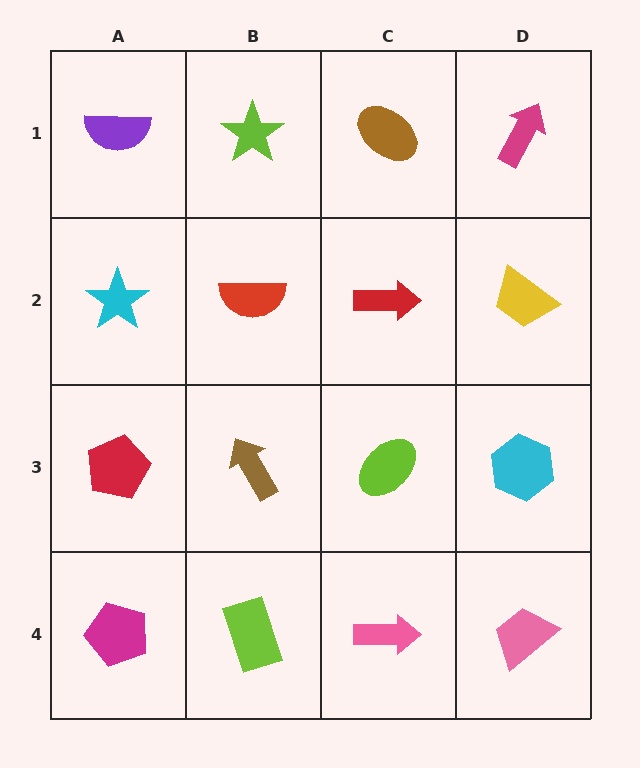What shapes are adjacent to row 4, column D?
A cyan hexagon (row 3, column D), a pink arrow (row 4, column C).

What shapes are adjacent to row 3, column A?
A cyan star (row 2, column A), a magenta pentagon (row 4, column A), a brown arrow (row 3, column B).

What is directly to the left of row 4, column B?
A magenta pentagon.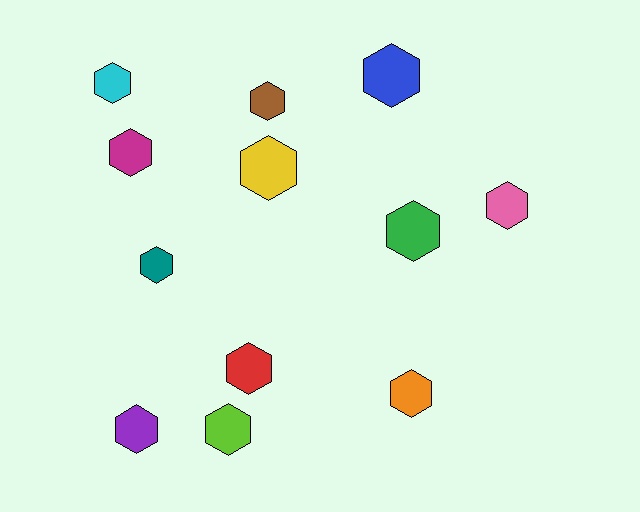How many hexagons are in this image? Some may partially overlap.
There are 12 hexagons.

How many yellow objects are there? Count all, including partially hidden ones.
There is 1 yellow object.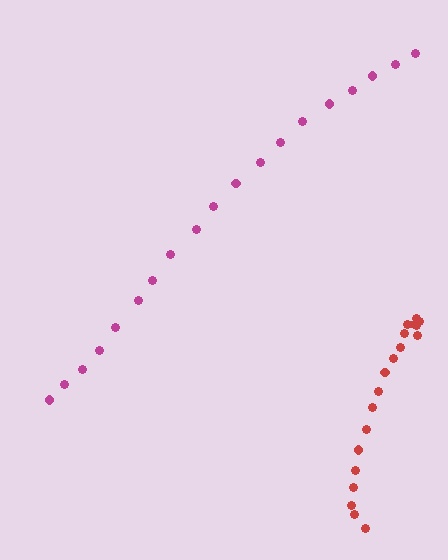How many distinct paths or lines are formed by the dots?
There are 2 distinct paths.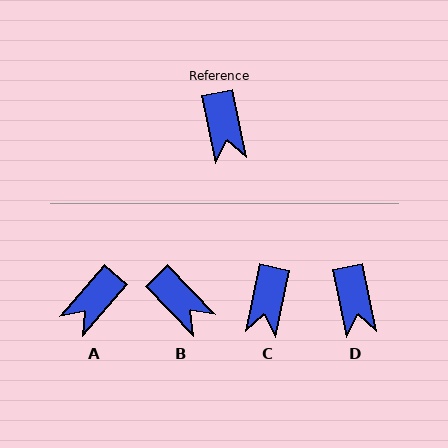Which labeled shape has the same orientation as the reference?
D.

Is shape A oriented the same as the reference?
No, it is off by about 52 degrees.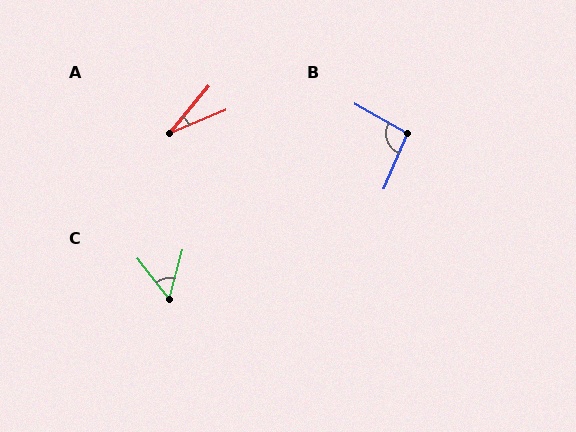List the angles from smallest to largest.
A (28°), C (54°), B (96°).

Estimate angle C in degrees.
Approximately 54 degrees.